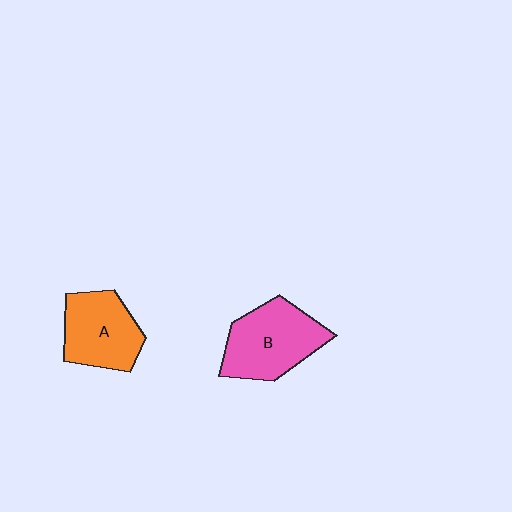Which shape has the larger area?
Shape B (pink).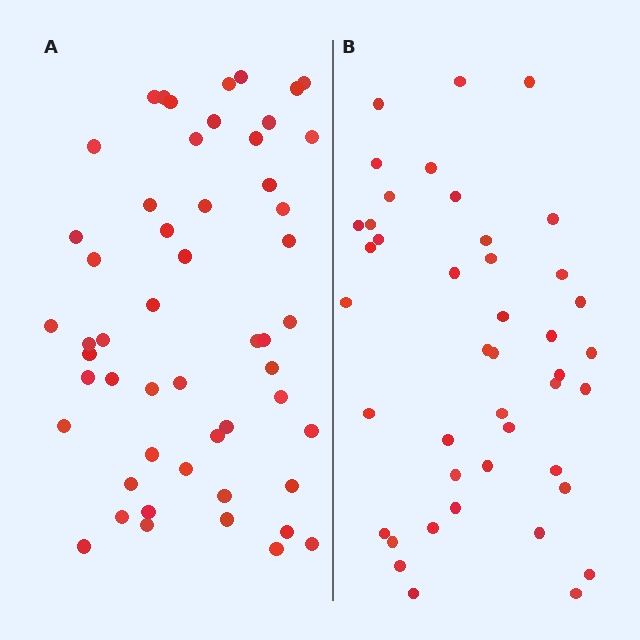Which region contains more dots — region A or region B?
Region A (the left region) has more dots.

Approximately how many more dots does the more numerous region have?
Region A has roughly 10 or so more dots than region B.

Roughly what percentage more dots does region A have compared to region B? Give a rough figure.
About 25% more.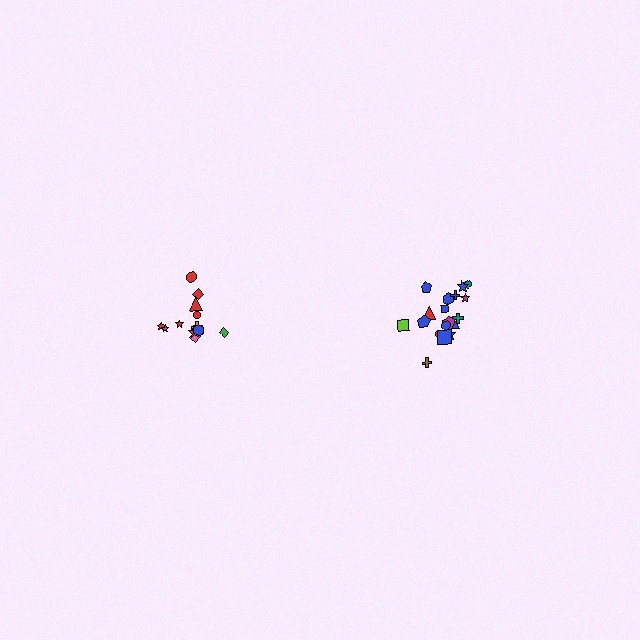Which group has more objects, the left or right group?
The right group.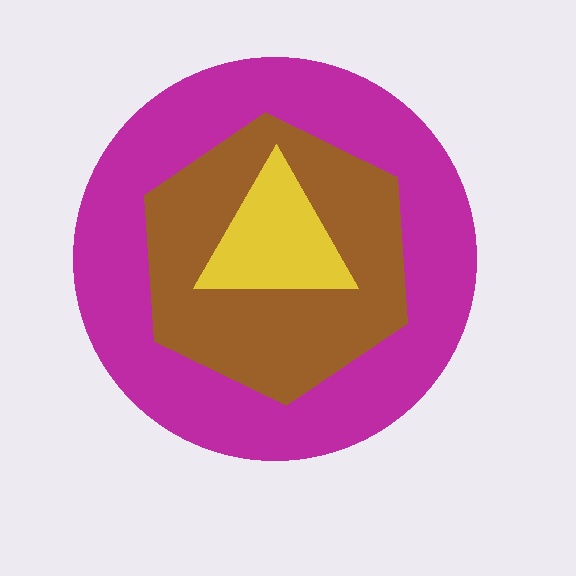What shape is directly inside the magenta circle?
The brown hexagon.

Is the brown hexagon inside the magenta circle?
Yes.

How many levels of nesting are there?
3.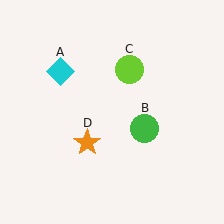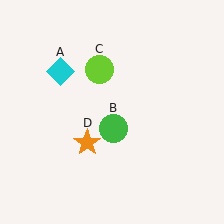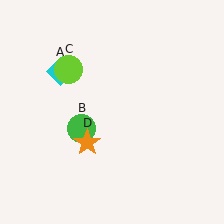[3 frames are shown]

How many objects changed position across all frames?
2 objects changed position: green circle (object B), lime circle (object C).